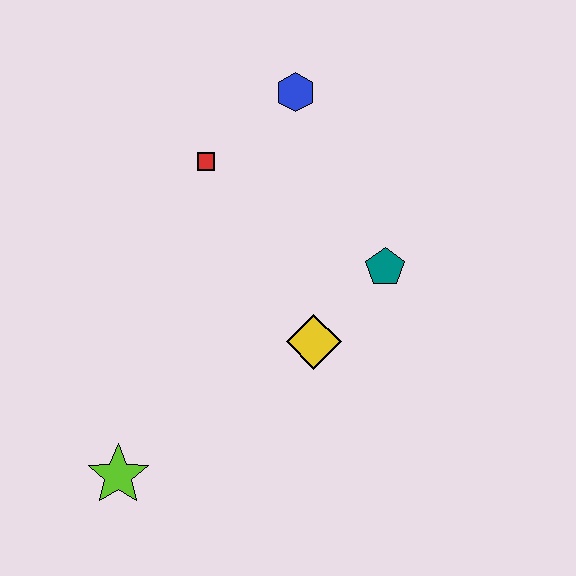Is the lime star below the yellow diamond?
Yes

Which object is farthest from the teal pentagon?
The lime star is farthest from the teal pentagon.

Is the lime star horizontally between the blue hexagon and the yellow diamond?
No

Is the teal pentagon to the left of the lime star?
No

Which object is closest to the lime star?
The yellow diamond is closest to the lime star.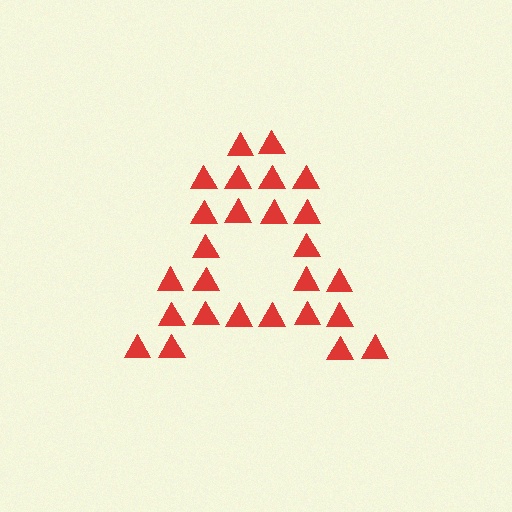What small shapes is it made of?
It is made of small triangles.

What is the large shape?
The large shape is the letter A.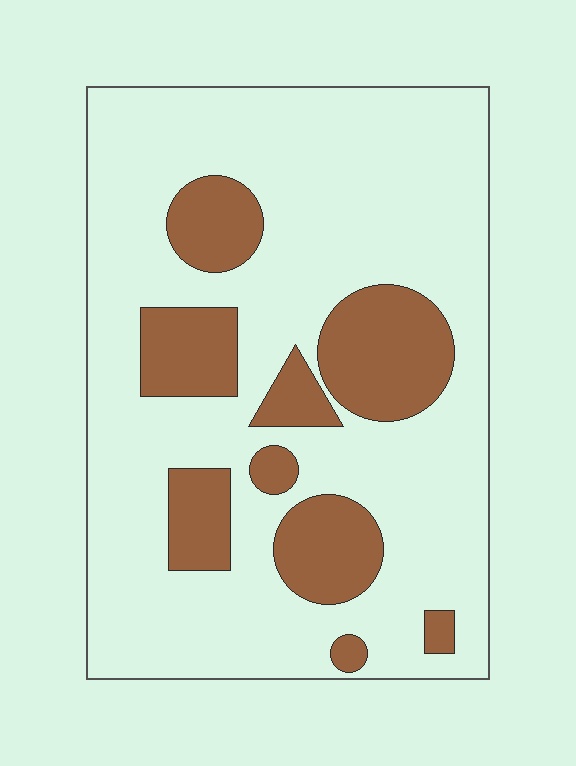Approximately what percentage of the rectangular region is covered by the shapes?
Approximately 25%.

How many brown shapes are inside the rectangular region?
9.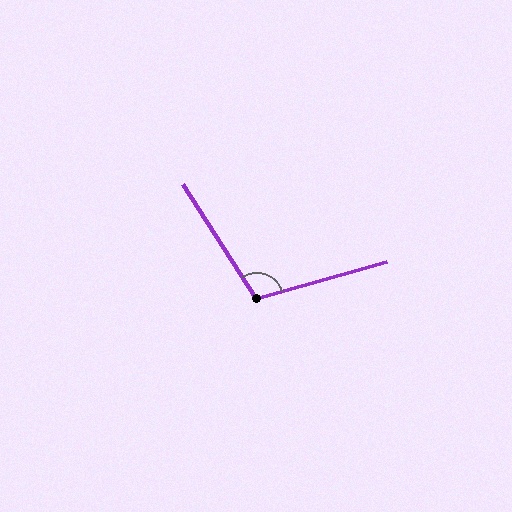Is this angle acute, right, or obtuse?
It is obtuse.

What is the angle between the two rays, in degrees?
Approximately 107 degrees.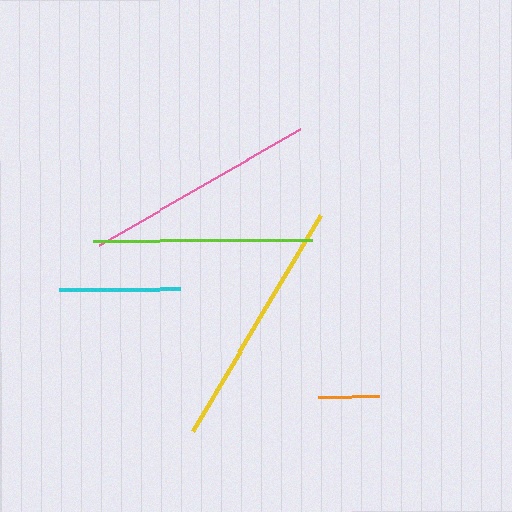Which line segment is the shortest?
The orange line is the shortest at approximately 61 pixels.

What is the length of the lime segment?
The lime segment is approximately 218 pixels long.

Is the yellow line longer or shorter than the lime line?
The yellow line is longer than the lime line.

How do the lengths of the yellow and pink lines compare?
The yellow and pink lines are approximately the same length.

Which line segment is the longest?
The yellow line is the longest at approximately 252 pixels.